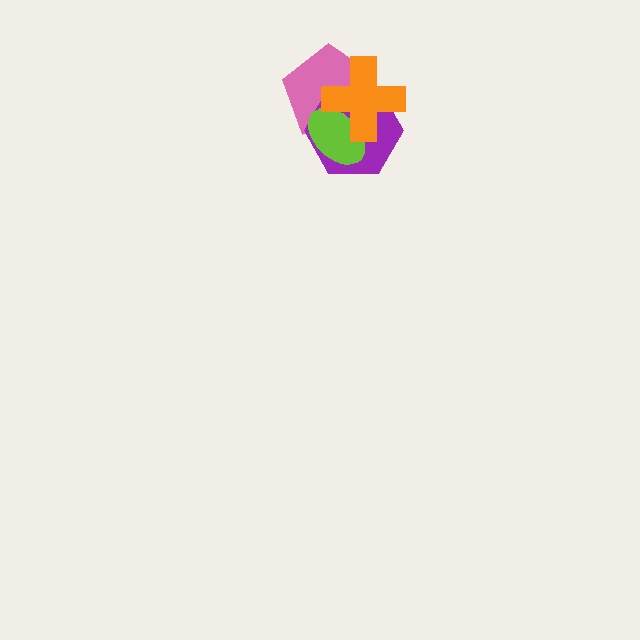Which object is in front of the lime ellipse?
The orange cross is in front of the lime ellipse.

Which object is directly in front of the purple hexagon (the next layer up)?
The lime ellipse is directly in front of the purple hexagon.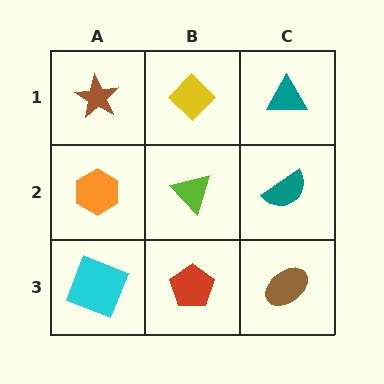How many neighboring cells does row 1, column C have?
2.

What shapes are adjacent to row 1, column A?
An orange hexagon (row 2, column A), a yellow diamond (row 1, column B).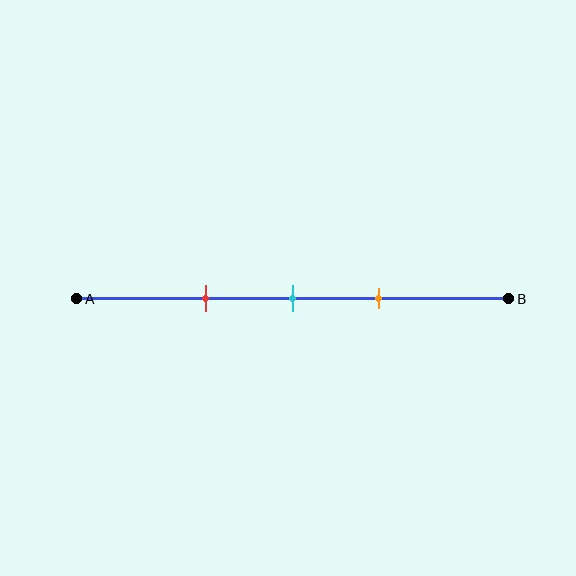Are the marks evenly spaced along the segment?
Yes, the marks are approximately evenly spaced.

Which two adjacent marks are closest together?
The cyan and orange marks are the closest adjacent pair.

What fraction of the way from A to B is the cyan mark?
The cyan mark is approximately 50% (0.5) of the way from A to B.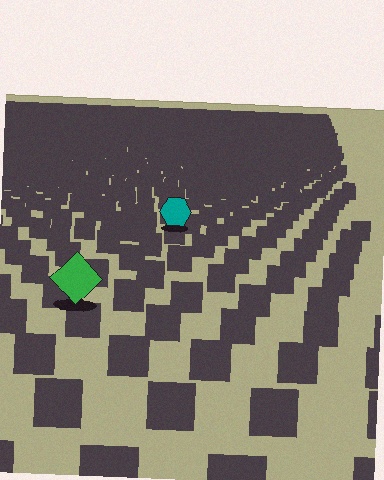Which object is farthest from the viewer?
The teal hexagon is farthest from the viewer. It appears smaller and the ground texture around it is denser.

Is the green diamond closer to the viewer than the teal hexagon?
Yes. The green diamond is closer — you can tell from the texture gradient: the ground texture is coarser near it.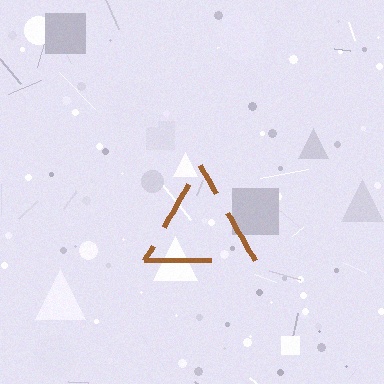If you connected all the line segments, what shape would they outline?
They would outline a triangle.